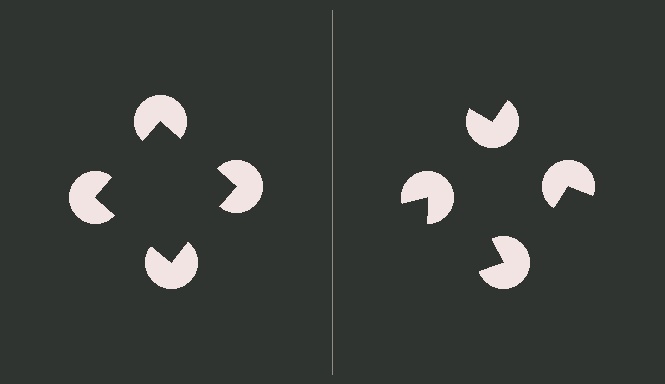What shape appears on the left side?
An illusory square.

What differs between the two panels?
The pac-man discs are positioned identically on both sides; only the wedge orientations differ. On the left they align to a square; on the right they are misaligned.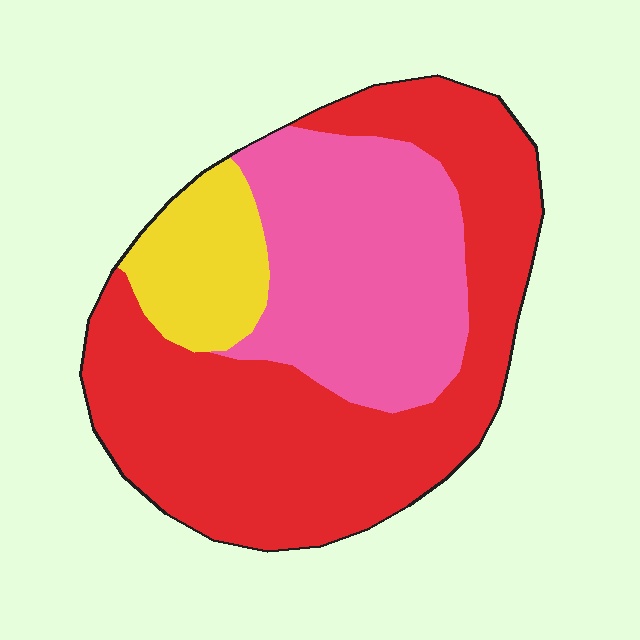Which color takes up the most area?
Red, at roughly 55%.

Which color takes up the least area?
Yellow, at roughly 10%.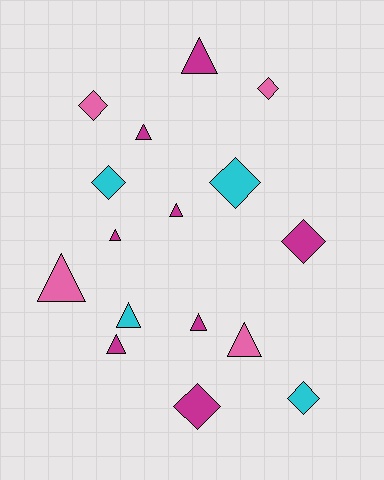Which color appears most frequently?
Magenta, with 8 objects.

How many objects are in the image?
There are 16 objects.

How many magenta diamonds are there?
There are 2 magenta diamonds.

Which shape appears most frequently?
Triangle, with 9 objects.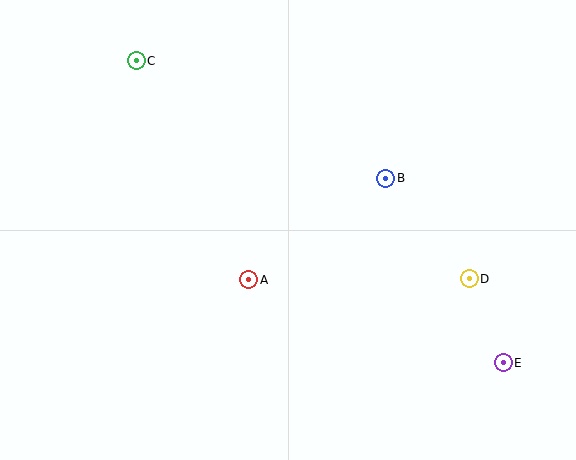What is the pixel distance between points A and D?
The distance between A and D is 221 pixels.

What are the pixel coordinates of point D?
Point D is at (469, 279).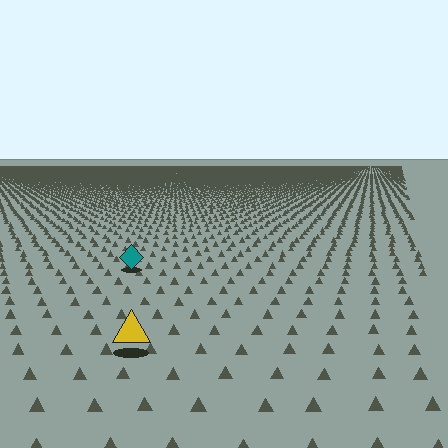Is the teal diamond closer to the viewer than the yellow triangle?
No. The yellow triangle is closer — you can tell from the texture gradient: the ground texture is coarser near it.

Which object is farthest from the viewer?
The teal diamond is farthest from the viewer. It appears smaller and the ground texture around it is denser.